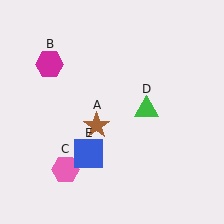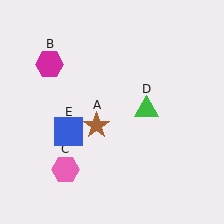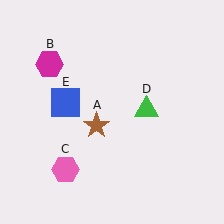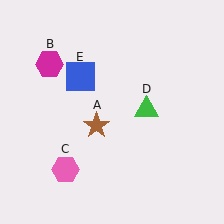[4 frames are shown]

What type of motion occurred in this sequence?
The blue square (object E) rotated clockwise around the center of the scene.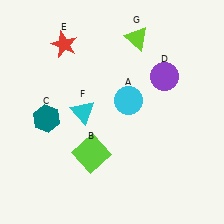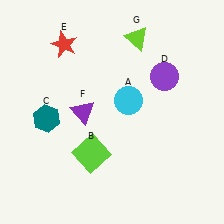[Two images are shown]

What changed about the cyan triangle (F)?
In Image 1, F is cyan. In Image 2, it changed to purple.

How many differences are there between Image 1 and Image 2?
There is 1 difference between the two images.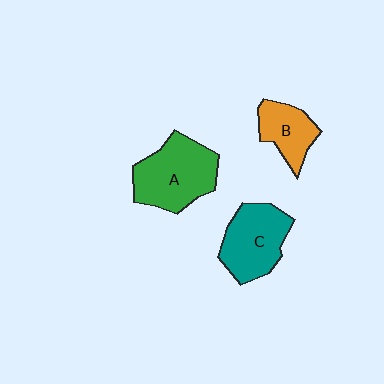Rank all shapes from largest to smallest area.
From largest to smallest: A (green), C (teal), B (orange).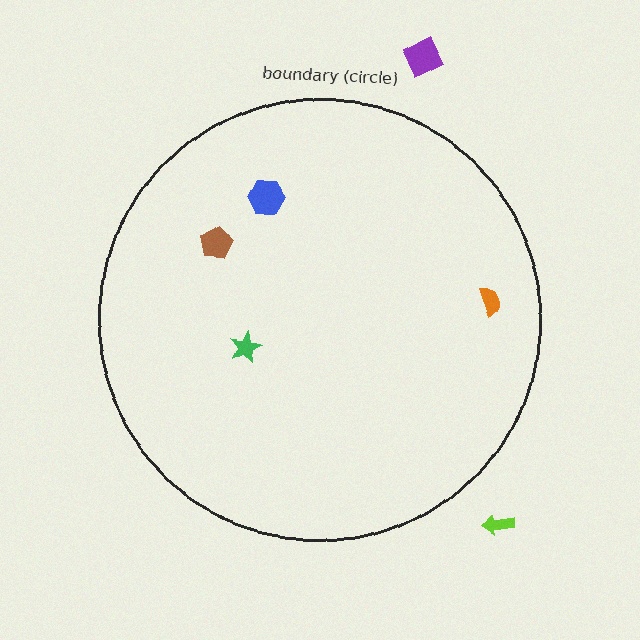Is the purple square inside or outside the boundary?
Outside.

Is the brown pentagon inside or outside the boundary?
Inside.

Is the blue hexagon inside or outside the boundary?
Inside.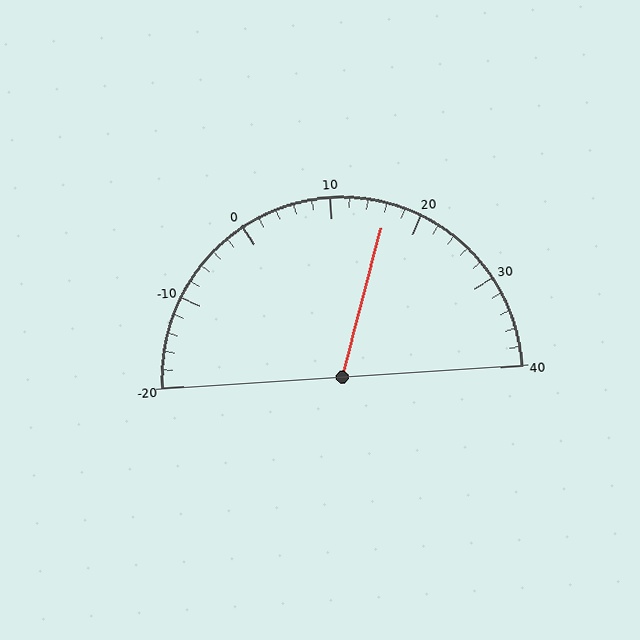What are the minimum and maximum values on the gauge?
The gauge ranges from -20 to 40.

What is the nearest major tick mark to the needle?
The nearest major tick mark is 20.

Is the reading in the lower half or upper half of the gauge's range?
The reading is in the upper half of the range (-20 to 40).